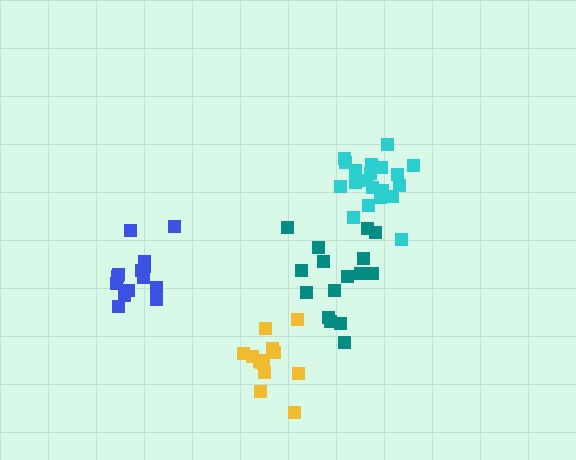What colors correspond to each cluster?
The clusters are colored: cyan, yellow, blue, teal.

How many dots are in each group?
Group 1: 20 dots, Group 2: 14 dots, Group 3: 14 dots, Group 4: 16 dots (64 total).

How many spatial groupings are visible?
There are 4 spatial groupings.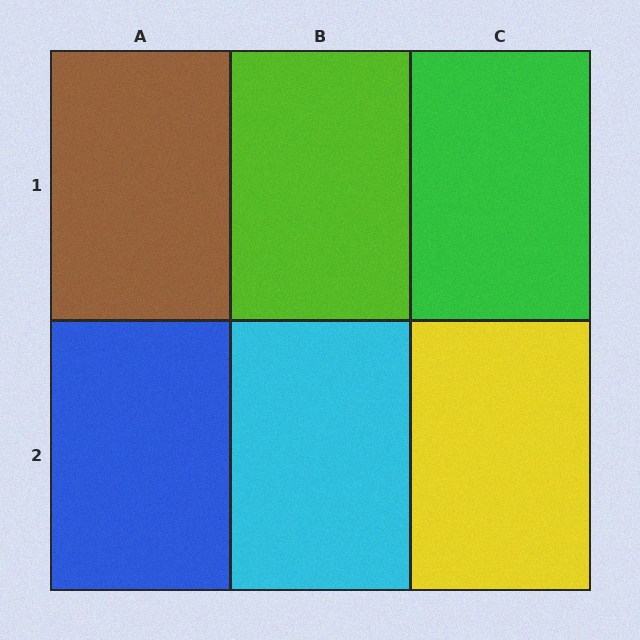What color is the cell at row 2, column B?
Cyan.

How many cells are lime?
1 cell is lime.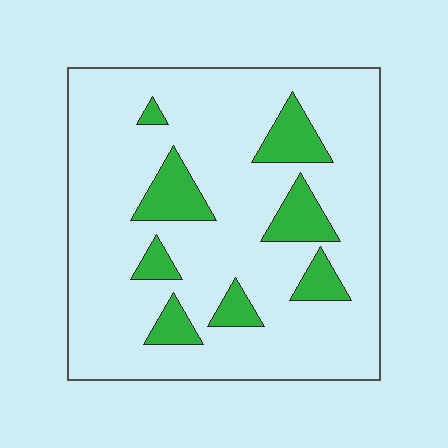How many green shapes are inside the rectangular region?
8.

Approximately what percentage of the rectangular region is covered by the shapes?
Approximately 15%.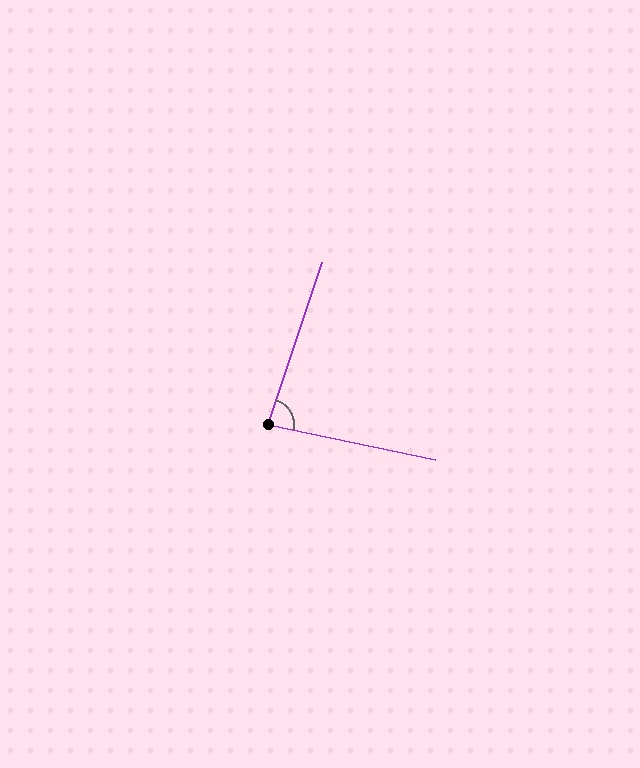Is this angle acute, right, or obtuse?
It is acute.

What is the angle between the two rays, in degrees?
Approximately 83 degrees.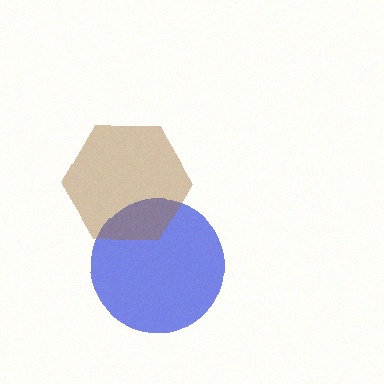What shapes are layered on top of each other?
The layered shapes are: a blue circle, a brown hexagon.